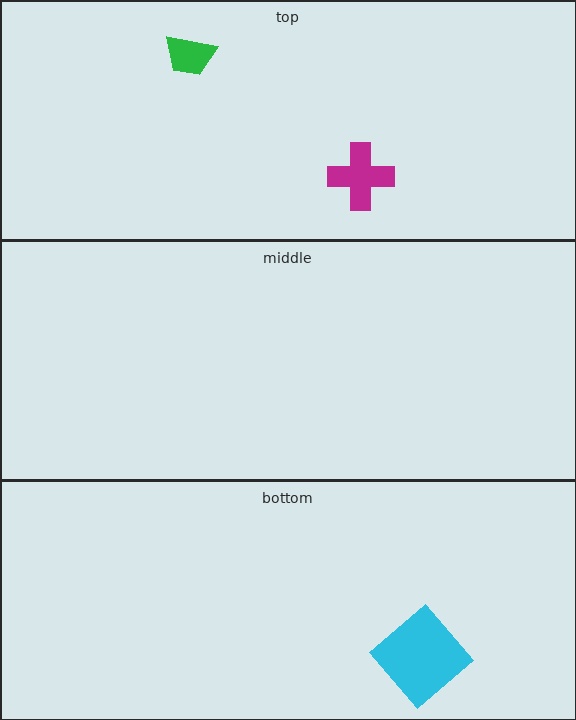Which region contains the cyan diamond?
The bottom region.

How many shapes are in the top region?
2.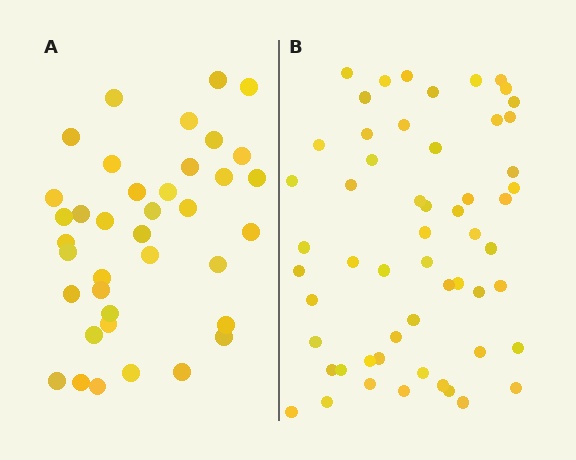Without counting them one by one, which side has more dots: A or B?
Region B (the right region) has more dots.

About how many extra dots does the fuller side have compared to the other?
Region B has approximately 20 more dots than region A.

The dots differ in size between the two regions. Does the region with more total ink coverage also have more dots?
No. Region A has more total ink coverage because its dots are larger, but region B actually contains more individual dots. Total area can be misleading — the number of items is what matters here.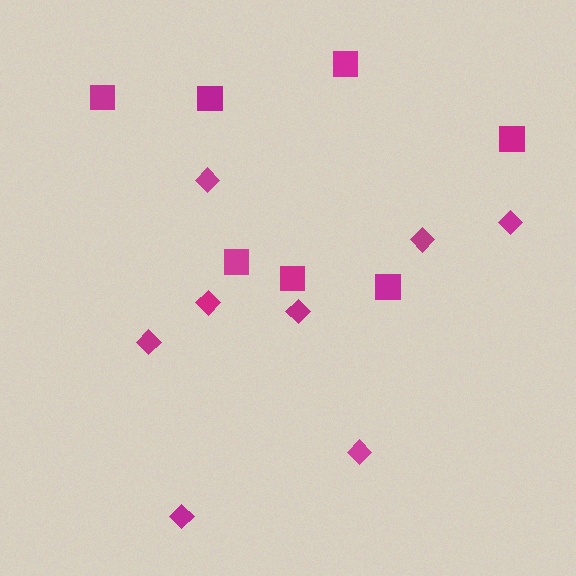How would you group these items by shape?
There are 2 groups: one group of diamonds (8) and one group of squares (7).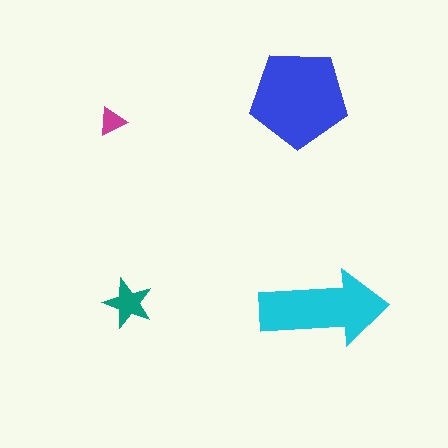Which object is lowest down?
The cyan arrow is bottommost.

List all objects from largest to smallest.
The blue pentagon, the cyan arrow, the teal star, the magenta triangle.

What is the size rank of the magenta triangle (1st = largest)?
4th.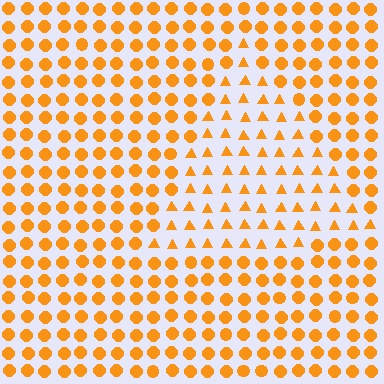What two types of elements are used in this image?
The image uses triangles inside the triangle region and circles outside it.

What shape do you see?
I see a triangle.